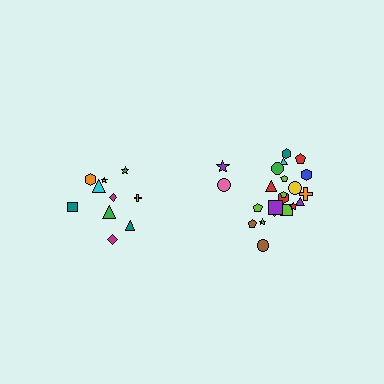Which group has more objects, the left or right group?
The right group.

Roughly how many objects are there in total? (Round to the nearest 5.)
Roughly 30 objects in total.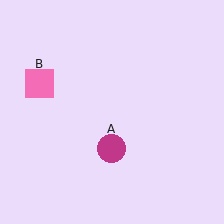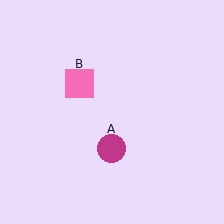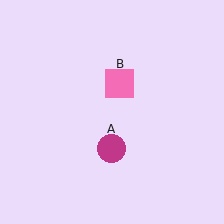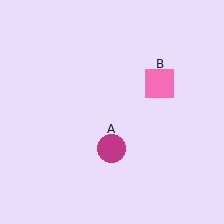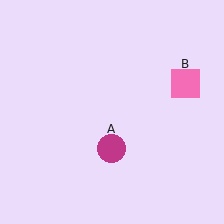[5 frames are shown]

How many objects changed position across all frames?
1 object changed position: pink square (object B).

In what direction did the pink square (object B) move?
The pink square (object B) moved right.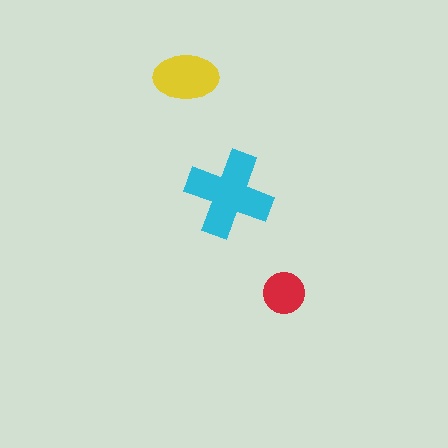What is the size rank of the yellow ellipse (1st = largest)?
2nd.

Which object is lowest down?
The red circle is bottommost.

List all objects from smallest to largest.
The red circle, the yellow ellipse, the cyan cross.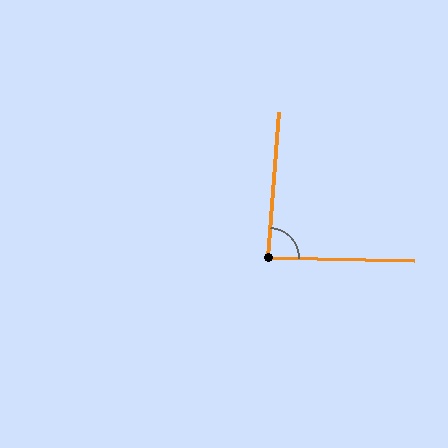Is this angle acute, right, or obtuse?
It is approximately a right angle.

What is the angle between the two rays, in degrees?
Approximately 87 degrees.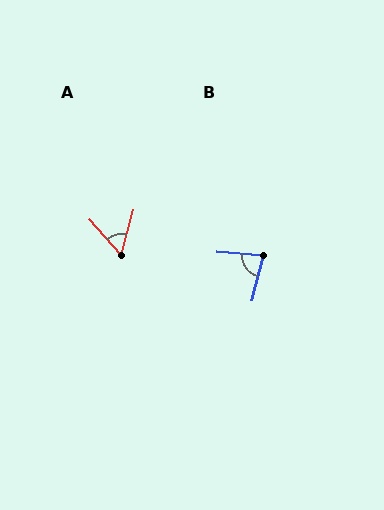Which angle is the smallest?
A, at approximately 57 degrees.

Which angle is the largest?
B, at approximately 79 degrees.